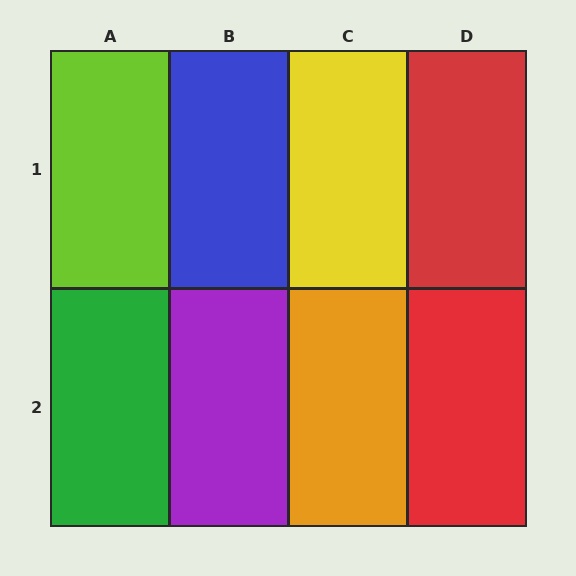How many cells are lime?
1 cell is lime.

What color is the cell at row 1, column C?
Yellow.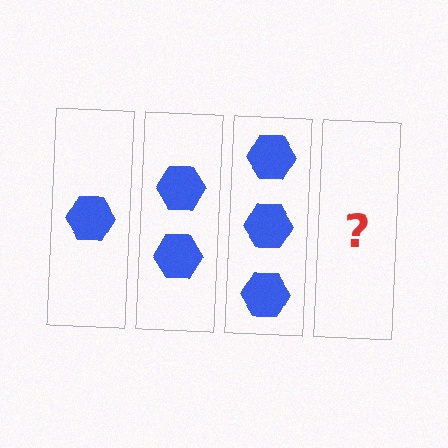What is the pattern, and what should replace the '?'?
The pattern is that each step adds one more hexagon. The '?' should be 4 hexagons.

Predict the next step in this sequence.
The next step is 4 hexagons.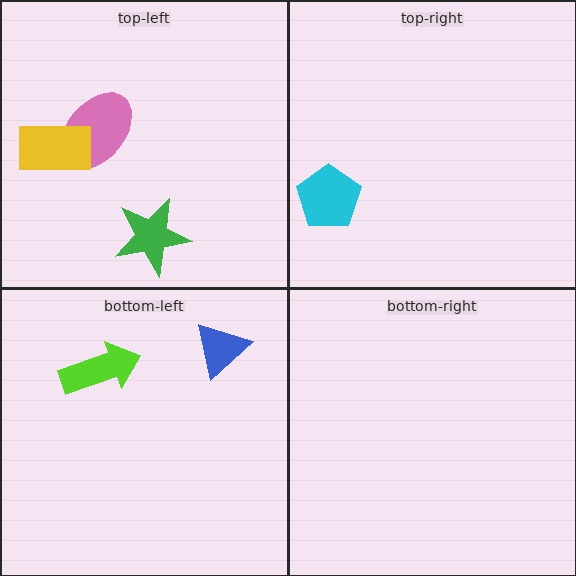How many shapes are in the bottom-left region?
2.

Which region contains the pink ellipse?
The top-left region.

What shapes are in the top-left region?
The pink ellipse, the green star, the yellow rectangle.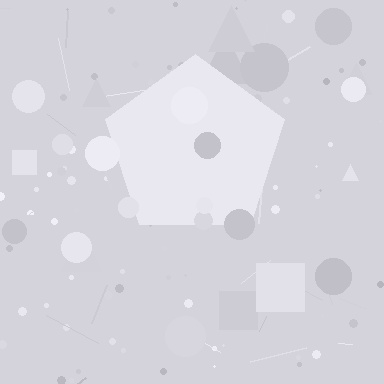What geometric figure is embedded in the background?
A pentagon is embedded in the background.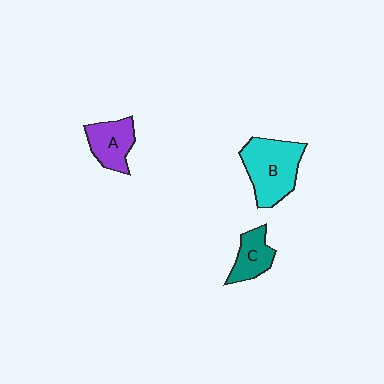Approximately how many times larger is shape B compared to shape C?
Approximately 1.9 times.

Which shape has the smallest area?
Shape C (teal).